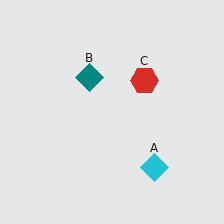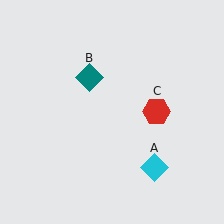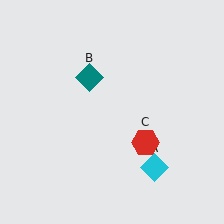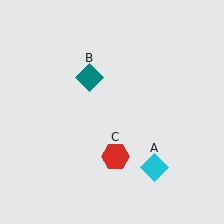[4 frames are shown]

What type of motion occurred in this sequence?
The red hexagon (object C) rotated clockwise around the center of the scene.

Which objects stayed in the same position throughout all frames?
Cyan diamond (object A) and teal diamond (object B) remained stationary.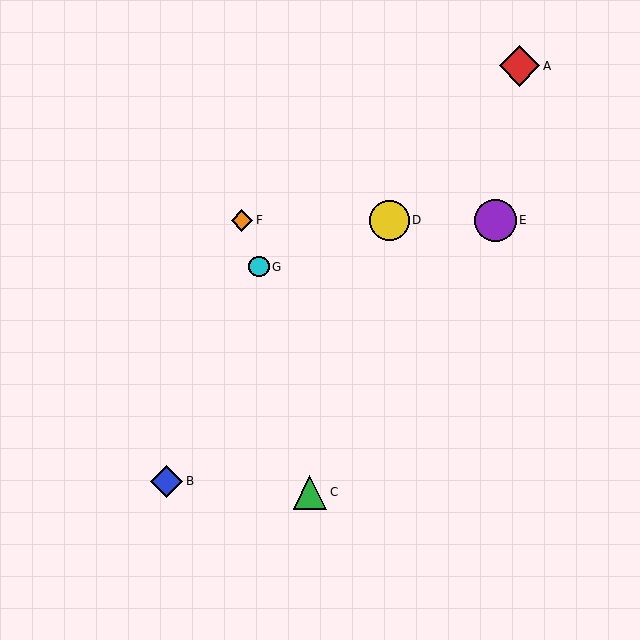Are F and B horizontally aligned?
No, F is at y≈220 and B is at y≈481.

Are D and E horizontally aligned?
Yes, both are at y≈220.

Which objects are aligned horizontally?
Objects D, E, F are aligned horizontally.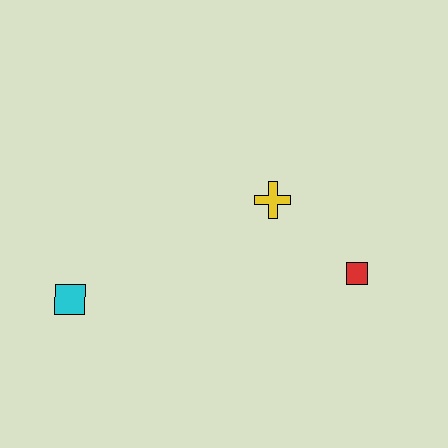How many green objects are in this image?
There are no green objects.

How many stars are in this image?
There are no stars.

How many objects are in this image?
There are 3 objects.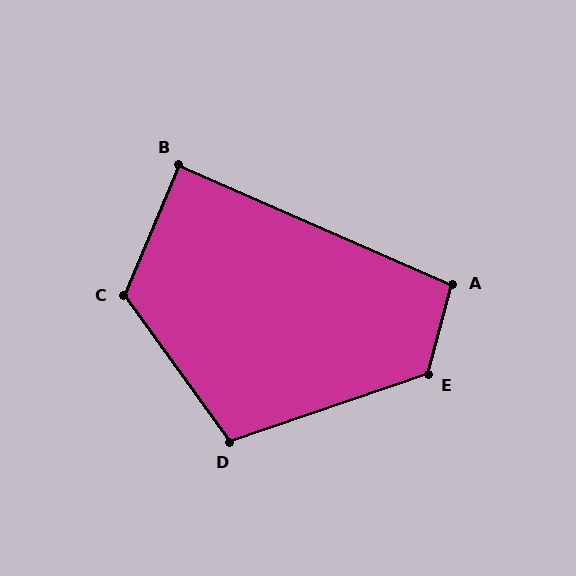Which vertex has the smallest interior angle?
B, at approximately 89 degrees.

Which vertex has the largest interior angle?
E, at approximately 124 degrees.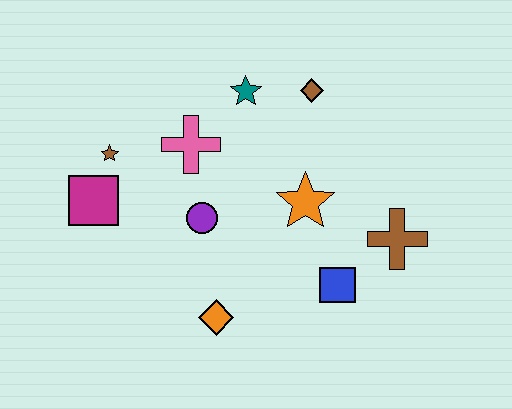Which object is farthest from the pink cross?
The brown cross is farthest from the pink cross.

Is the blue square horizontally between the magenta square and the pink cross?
No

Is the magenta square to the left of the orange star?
Yes